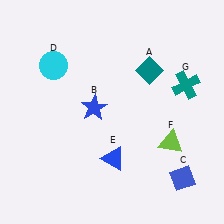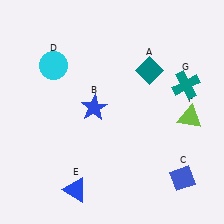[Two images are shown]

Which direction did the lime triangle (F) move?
The lime triangle (F) moved up.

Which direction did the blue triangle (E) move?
The blue triangle (E) moved left.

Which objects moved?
The objects that moved are: the blue triangle (E), the lime triangle (F).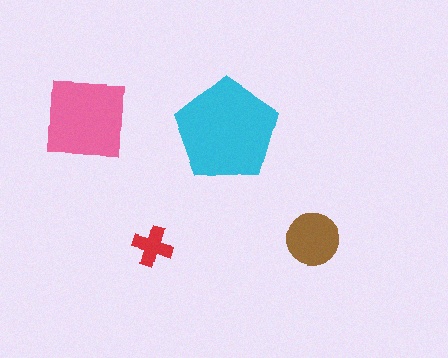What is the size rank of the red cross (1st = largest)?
4th.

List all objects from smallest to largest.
The red cross, the brown circle, the pink square, the cyan pentagon.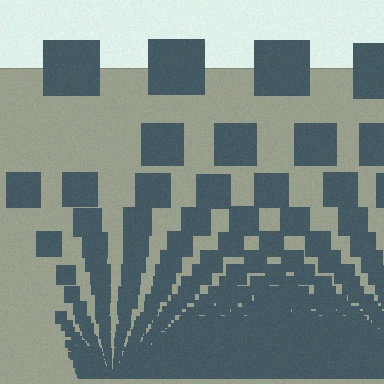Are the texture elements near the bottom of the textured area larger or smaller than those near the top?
Smaller. The gradient is inverted — elements near the bottom are smaller and denser.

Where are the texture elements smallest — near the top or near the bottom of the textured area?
Near the bottom.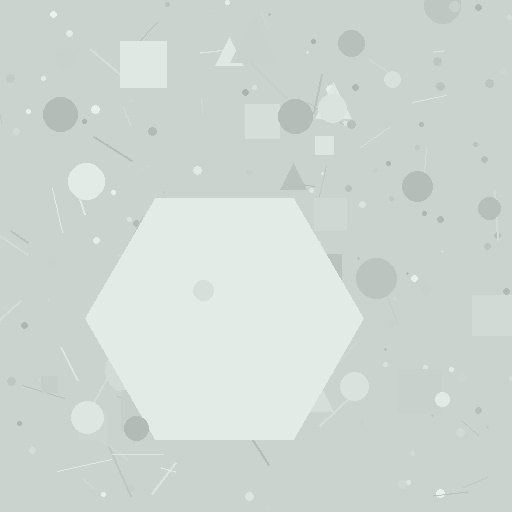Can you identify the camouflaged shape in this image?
The camouflaged shape is a hexagon.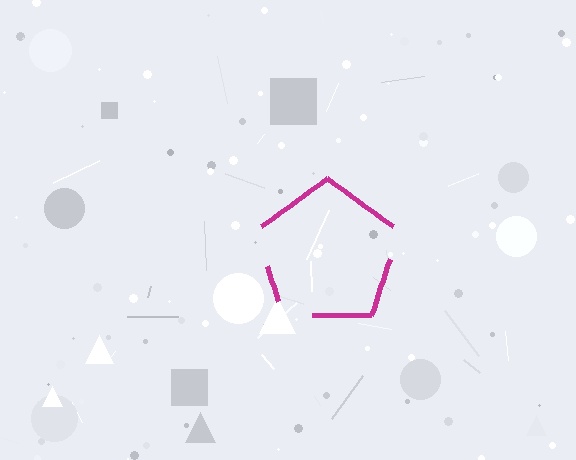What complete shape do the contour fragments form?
The contour fragments form a pentagon.